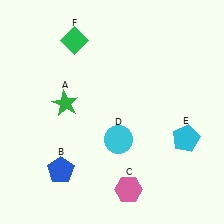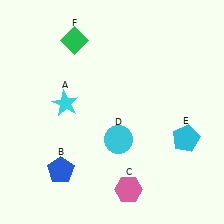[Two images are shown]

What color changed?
The star (A) changed from green in Image 1 to cyan in Image 2.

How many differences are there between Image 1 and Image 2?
There is 1 difference between the two images.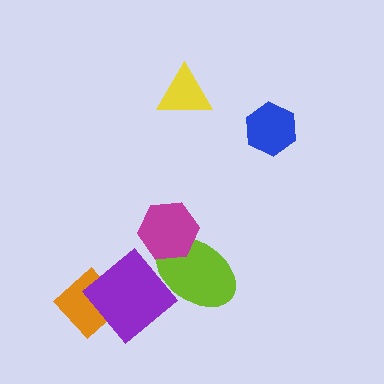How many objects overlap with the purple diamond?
2 objects overlap with the purple diamond.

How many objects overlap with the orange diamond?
1 object overlaps with the orange diamond.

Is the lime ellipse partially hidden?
Yes, it is partially covered by another shape.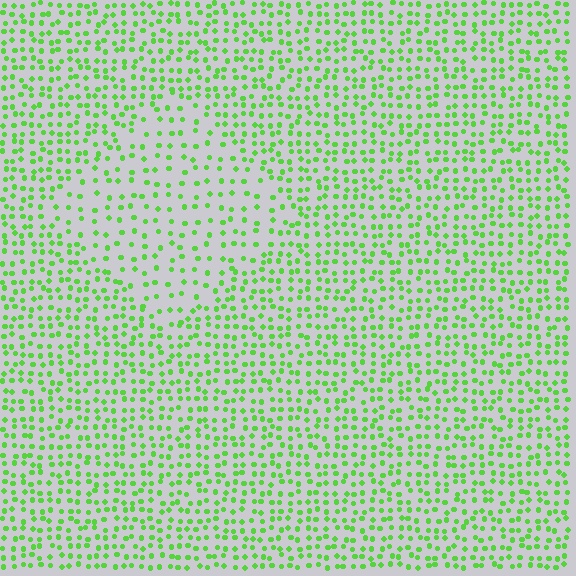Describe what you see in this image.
The image contains small lime elements arranged at two different densities. A diamond-shaped region is visible where the elements are less densely packed than the surrounding area.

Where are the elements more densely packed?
The elements are more densely packed outside the diamond boundary.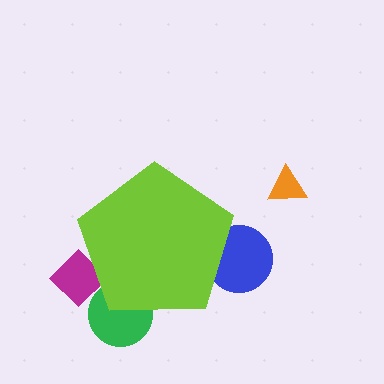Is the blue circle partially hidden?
Yes, the blue circle is partially hidden behind the lime pentagon.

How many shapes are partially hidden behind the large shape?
3 shapes are partially hidden.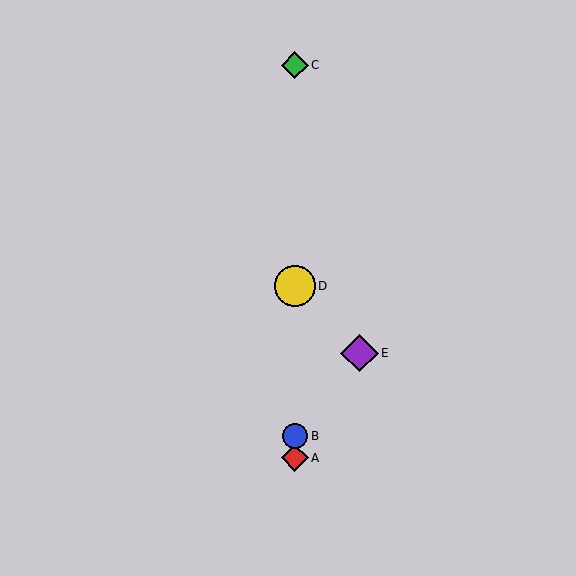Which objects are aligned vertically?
Objects A, B, C, D are aligned vertically.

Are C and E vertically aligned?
No, C is at x≈295 and E is at x≈360.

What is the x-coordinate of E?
Object E is at x≈360.